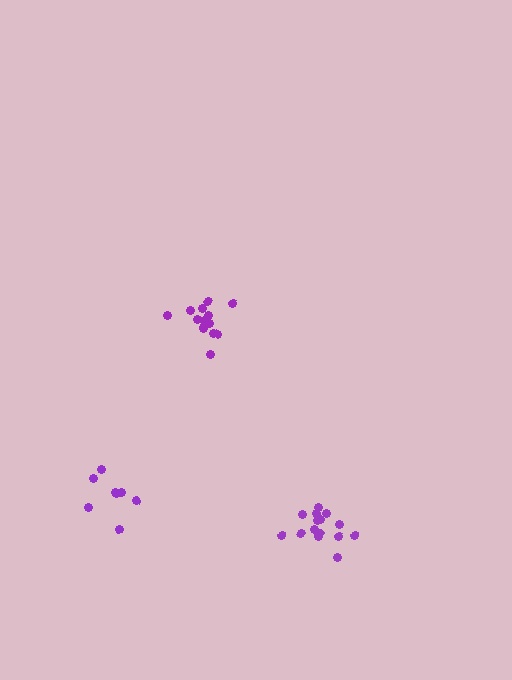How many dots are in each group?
Group 1: 15 dots, Group 2: 14 dots, Group 3: 9 dots (38 total).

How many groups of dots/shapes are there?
There are 3 groups.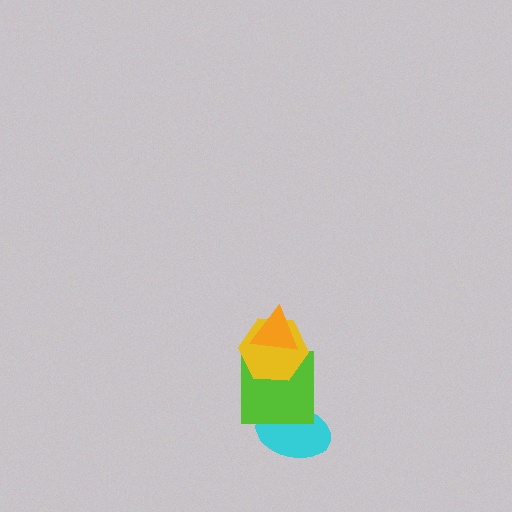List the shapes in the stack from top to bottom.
From top to bottom: the orange triangle, the yellow hexagon, the lime square, the cyan ellipse.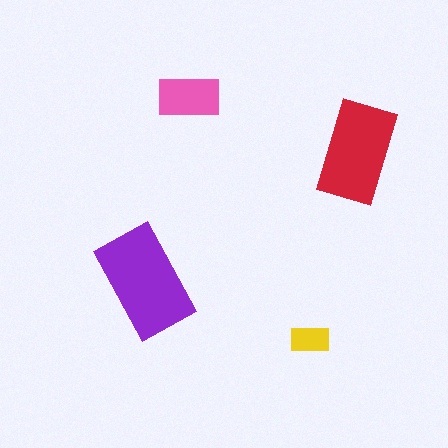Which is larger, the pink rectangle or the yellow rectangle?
The pink one.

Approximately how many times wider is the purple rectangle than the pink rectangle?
About 1.5 times wider.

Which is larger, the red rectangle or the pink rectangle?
The red one.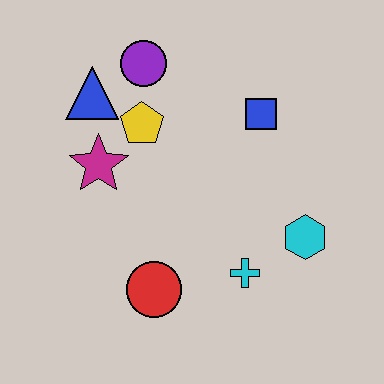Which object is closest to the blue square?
The yellow pentagon is closest to the blue square.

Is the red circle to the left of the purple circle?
No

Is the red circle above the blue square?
No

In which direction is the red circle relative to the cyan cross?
The red circle is to the left of the cyan cross.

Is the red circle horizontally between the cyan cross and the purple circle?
Yes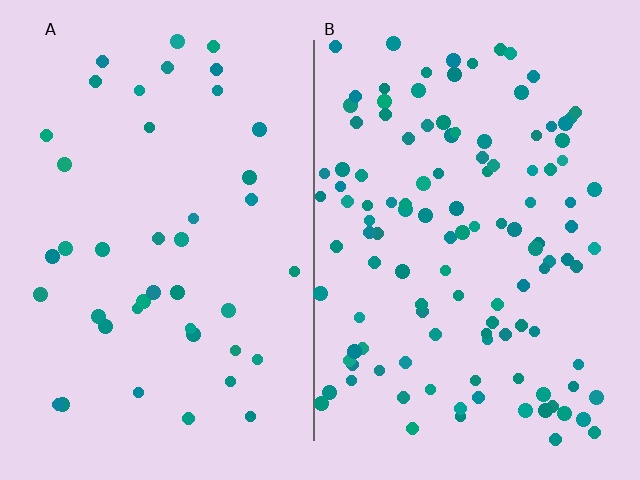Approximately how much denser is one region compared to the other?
Approximately 2.8× — region B over region A.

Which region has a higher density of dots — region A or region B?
B (the right).